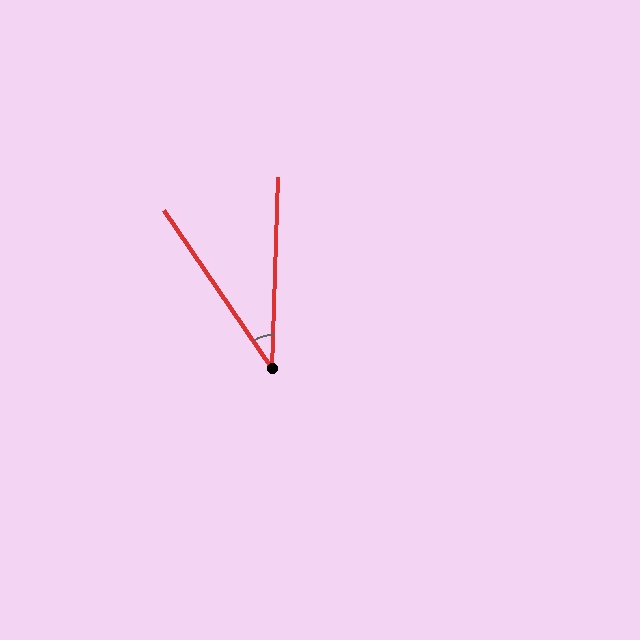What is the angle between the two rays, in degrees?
Approximately 36 degrees.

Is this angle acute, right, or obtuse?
It is acute.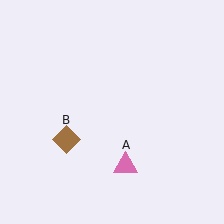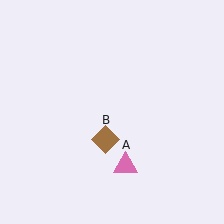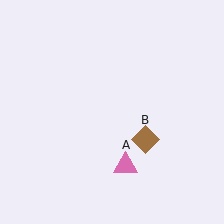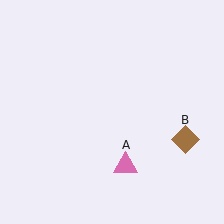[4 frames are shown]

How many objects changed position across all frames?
1 object changed position: brown diamond (object B).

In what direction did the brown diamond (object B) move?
The brown diamond (object B) moved right.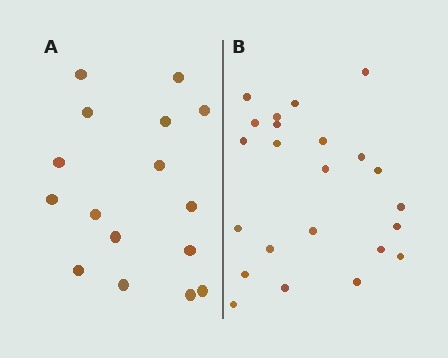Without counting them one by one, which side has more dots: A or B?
Region B (the right region) has more dots.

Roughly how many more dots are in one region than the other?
Region B has roughly 8 or so more dots than region A.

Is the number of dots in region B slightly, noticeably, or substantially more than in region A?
Region B has noticeably more, but not dramatically so. The ratio is roughly 1.4 to 1.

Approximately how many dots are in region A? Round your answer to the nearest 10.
About 20 dots. (The exact count is 16, which rounds to 20.)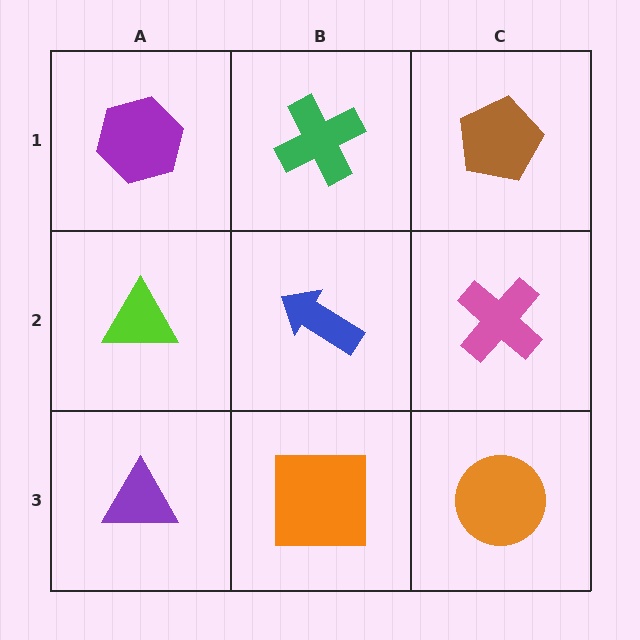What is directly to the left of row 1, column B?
A purple hexagon.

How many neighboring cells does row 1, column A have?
2.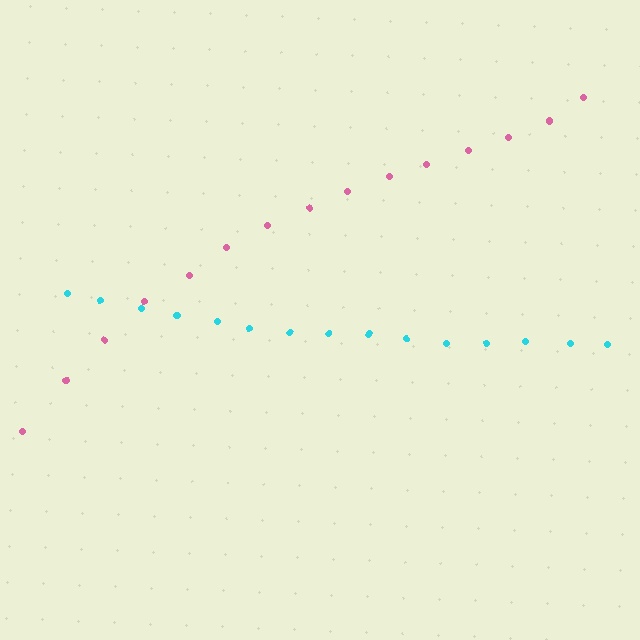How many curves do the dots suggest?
There are 2 distinct paths.